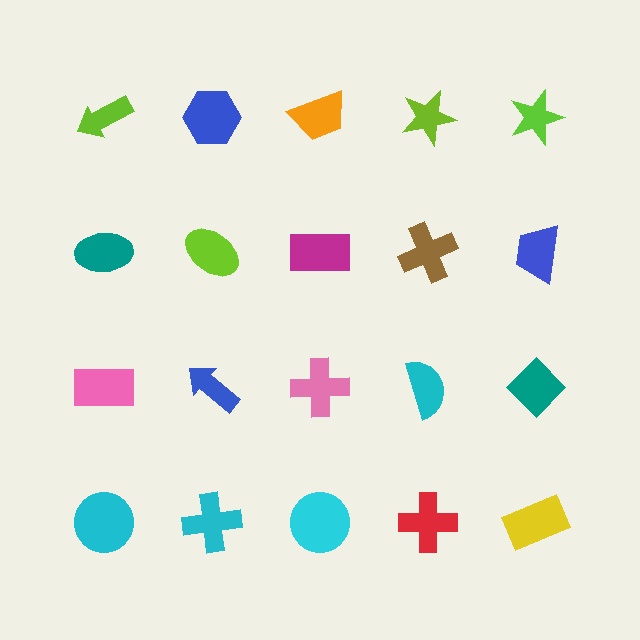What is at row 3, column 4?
A cyan semicircle.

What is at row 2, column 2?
A lime ellipse.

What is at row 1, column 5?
A lime star.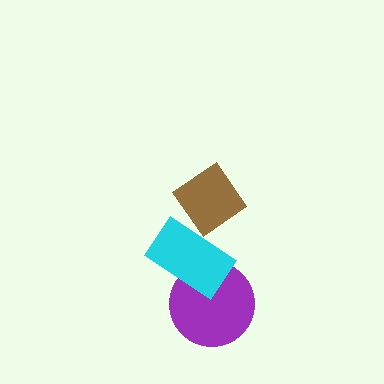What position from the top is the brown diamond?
The brown diamond is 1st from the top.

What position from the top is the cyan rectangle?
The cyan rectangle is 2nd from the top.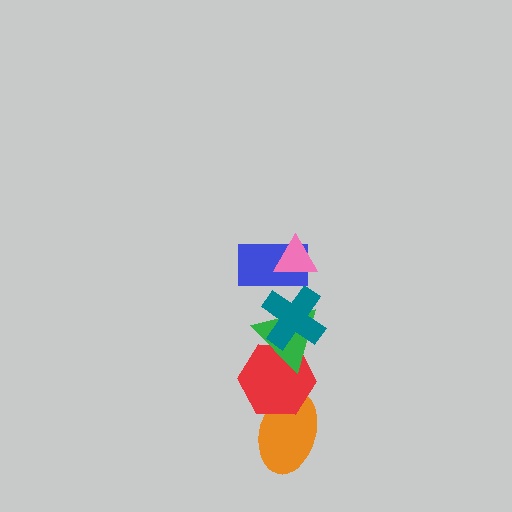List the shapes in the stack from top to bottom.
From top to bottom: the pink triangle, the blue rectangle, the teal cross, the green triangle, the red hexagon, the orange ellipse.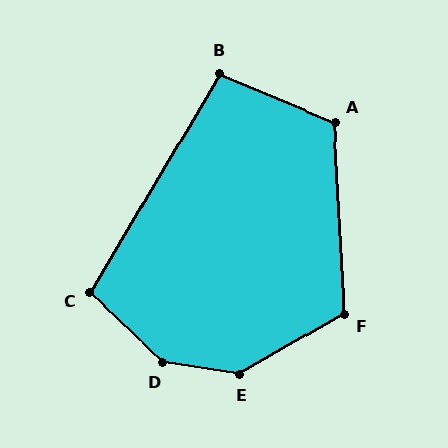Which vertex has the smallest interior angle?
B, at approximately 98 degrees.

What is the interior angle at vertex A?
Approximately 116 degrees (obtuse).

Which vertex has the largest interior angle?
D, at approximately 145 degrees.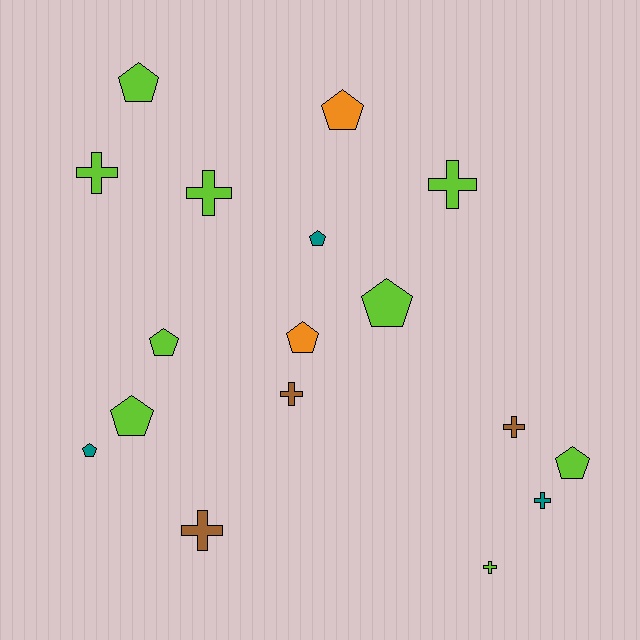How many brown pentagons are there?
There are no brown pentagons.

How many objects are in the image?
There are 17 objects.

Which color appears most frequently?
Lime, with 9 objects.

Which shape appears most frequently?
Pentagon, with 9 objects.